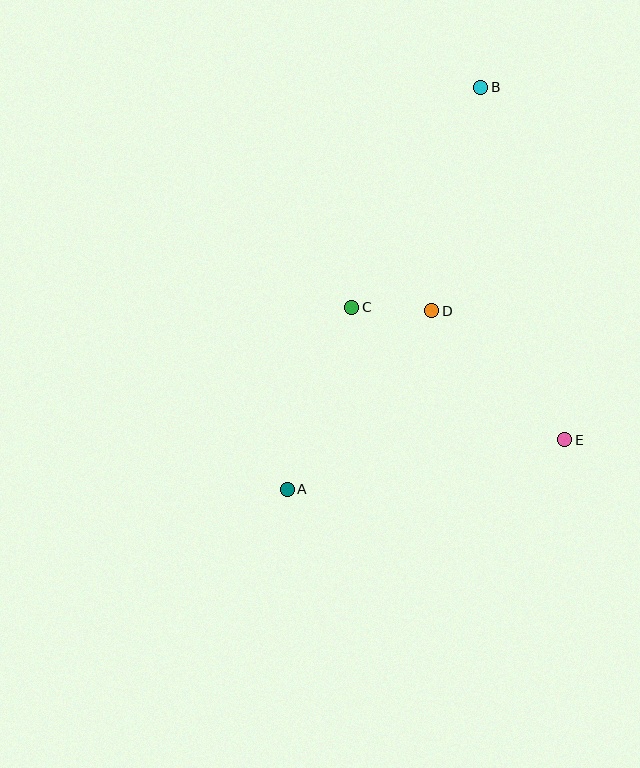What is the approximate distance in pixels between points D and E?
The distance between D and E is approximately 185 pixels.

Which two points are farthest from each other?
Points A and B are farthest from each other.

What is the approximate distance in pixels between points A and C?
The distance between A and C is approximately 193 pixels.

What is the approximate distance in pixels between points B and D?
The distance between B and D is approximately 229 pixels.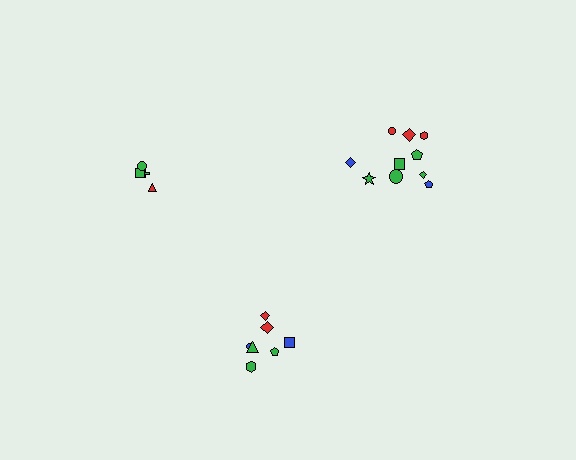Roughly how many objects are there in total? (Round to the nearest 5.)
Roughly 20 objects in total.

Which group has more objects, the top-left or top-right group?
The top-right group.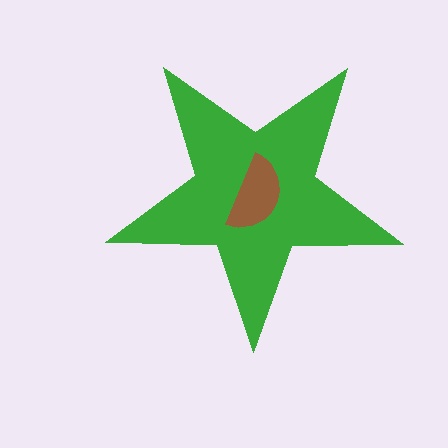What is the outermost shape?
The green star.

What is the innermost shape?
The brown semicircle.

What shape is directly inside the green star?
The brown semicircle.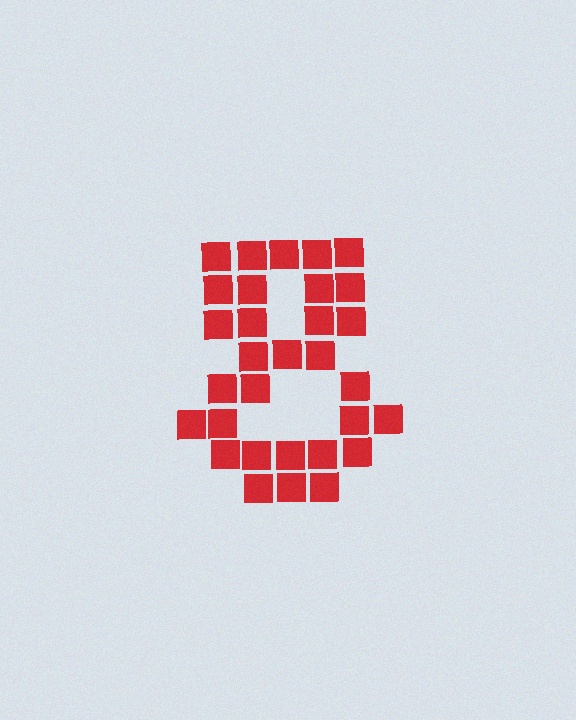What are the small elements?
The small elements are squares.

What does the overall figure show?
The overall figure shows the digit 8.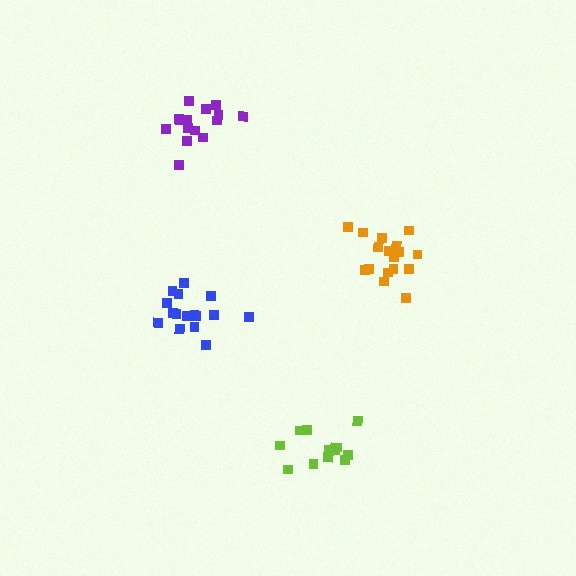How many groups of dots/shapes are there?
There are 4 groups.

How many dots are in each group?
Group 1: 16 dots, Group 2: 17 dots, Group 3: 15 dots, Group 4: 13 dots (61 total).